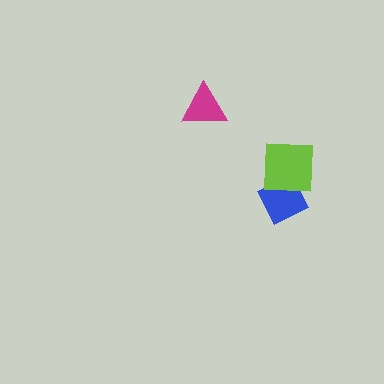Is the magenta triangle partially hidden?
No, no other shape covers it.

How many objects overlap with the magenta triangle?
0 objects overlap with the magenta triangle.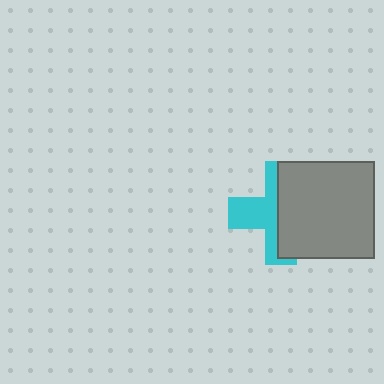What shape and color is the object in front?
The object in front is a gray square.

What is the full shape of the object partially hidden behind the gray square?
The partially hidden object is a cyan cross.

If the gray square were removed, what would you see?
You would see the complete cyan cross.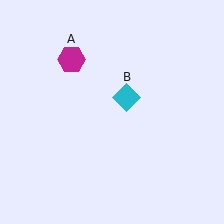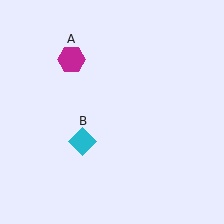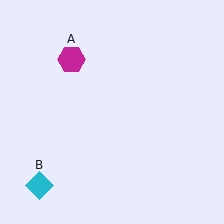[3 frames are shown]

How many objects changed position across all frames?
1 object changed position: cyan diamond (object B).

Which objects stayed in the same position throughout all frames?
Magenta hexagon (object A) remained stationary.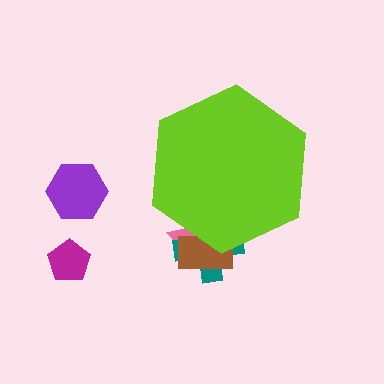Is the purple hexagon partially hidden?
No, the purple hexagon is fully visible.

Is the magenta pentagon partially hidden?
No, the magenta pentagon is fully visible.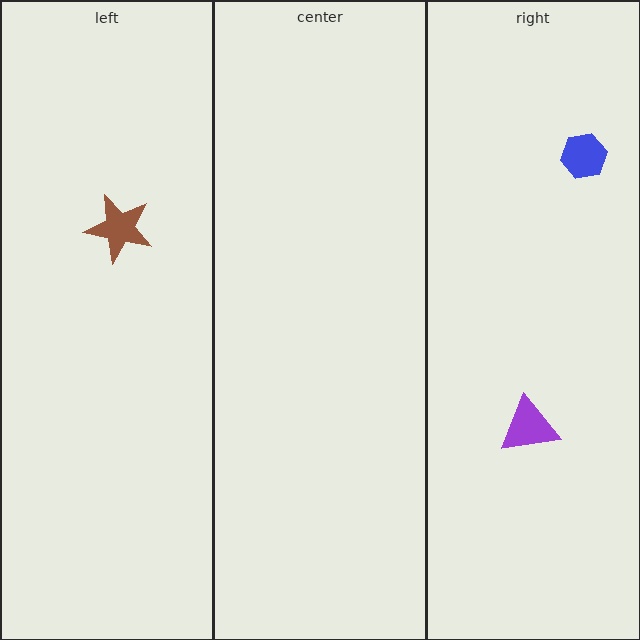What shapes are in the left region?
The brown star.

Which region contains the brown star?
The left region.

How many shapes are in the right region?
2.